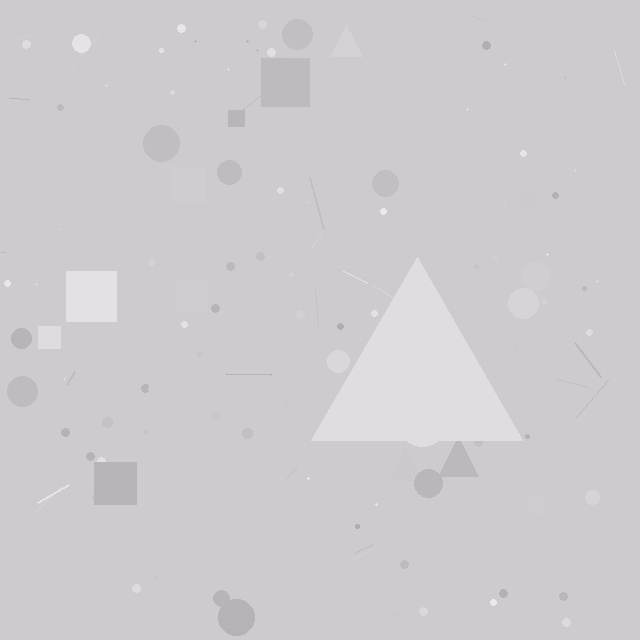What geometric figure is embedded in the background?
A triangle is embedded in the background.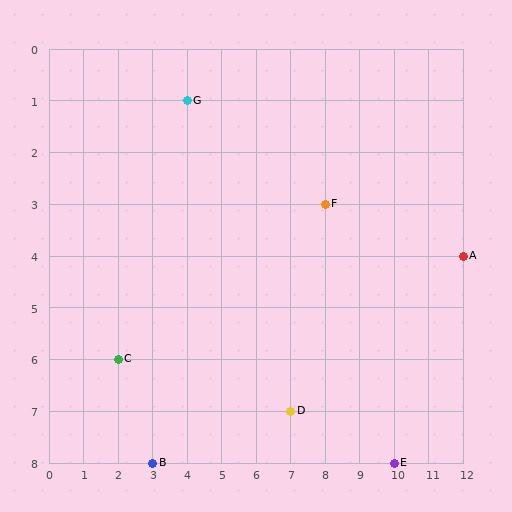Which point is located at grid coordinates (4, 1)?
Point G is at (4, 1).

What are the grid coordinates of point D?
Point D is at grid coordinates (7, 7).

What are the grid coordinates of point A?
Point A is at grid coordinates (12, 4).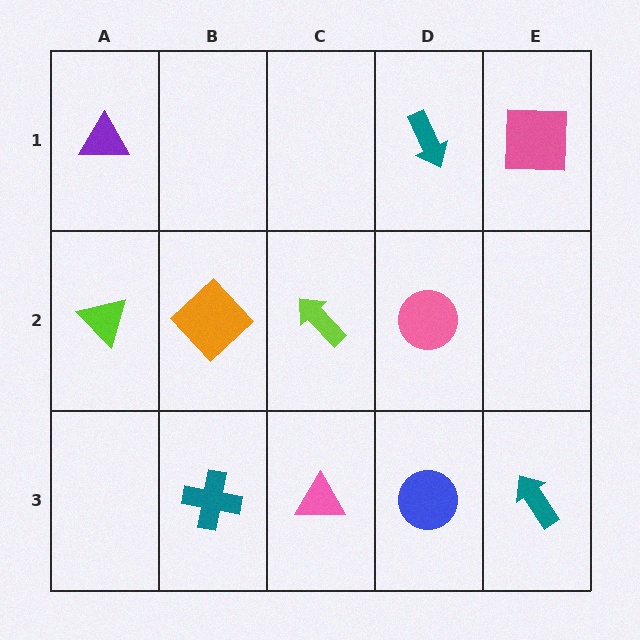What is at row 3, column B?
A teal cross.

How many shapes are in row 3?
4 shapes.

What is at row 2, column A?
A lime triangle.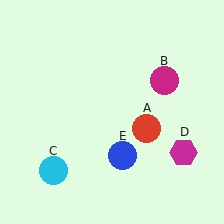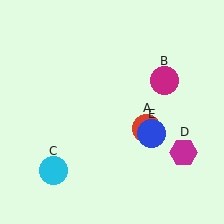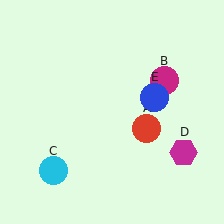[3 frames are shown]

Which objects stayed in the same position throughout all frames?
Red circle (object A) and magenta circle (object B) and cyan circle (object C) and magenta hexagon (object D) remained stationary.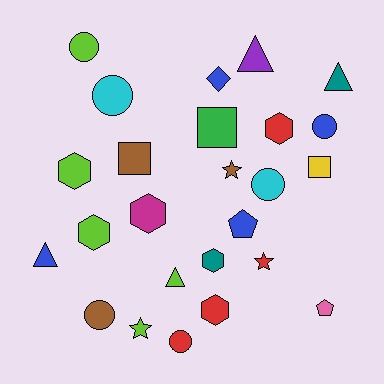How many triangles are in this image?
There are 4 triangles.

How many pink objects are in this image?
There is 1 pink object.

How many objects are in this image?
There are 25 objects.